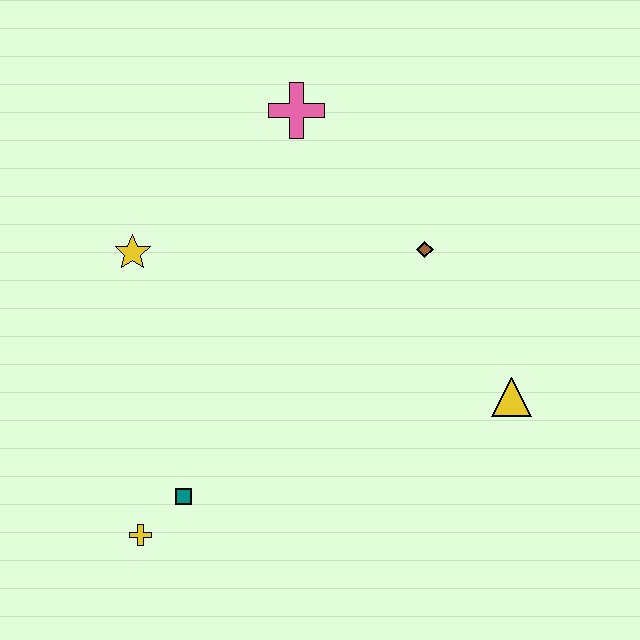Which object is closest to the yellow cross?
The teal square is closest to the yellow cross.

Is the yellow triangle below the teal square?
No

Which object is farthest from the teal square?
The pink cross is farthest from the teal square.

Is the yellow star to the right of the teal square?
No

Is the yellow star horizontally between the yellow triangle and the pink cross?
No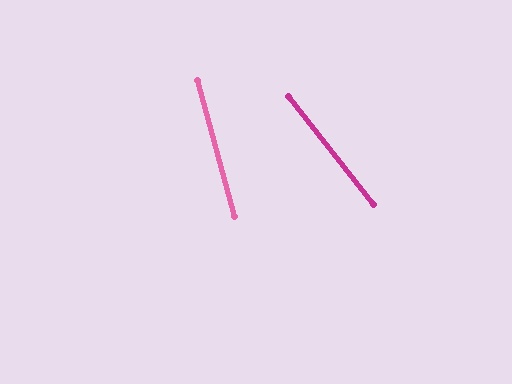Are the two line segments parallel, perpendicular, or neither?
Neither parallel nor perpendicular — they differ by about 23°.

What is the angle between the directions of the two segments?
Approximately 23 degrees.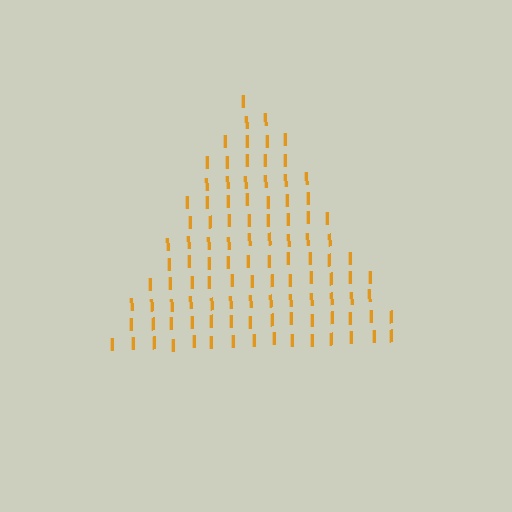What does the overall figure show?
The overall figure shows a triangle.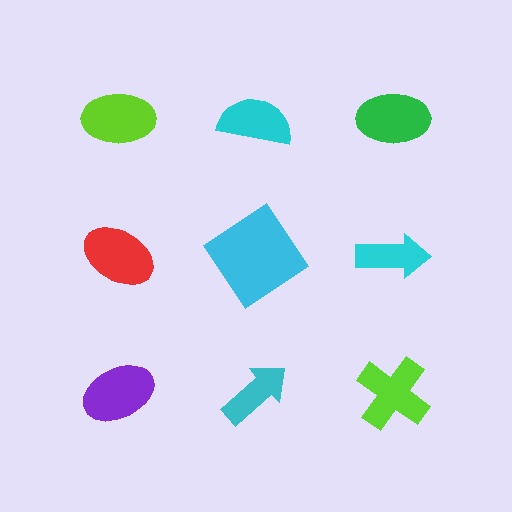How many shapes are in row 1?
3 shapes.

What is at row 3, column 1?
A purple ellipse.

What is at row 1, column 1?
A lime ellipse.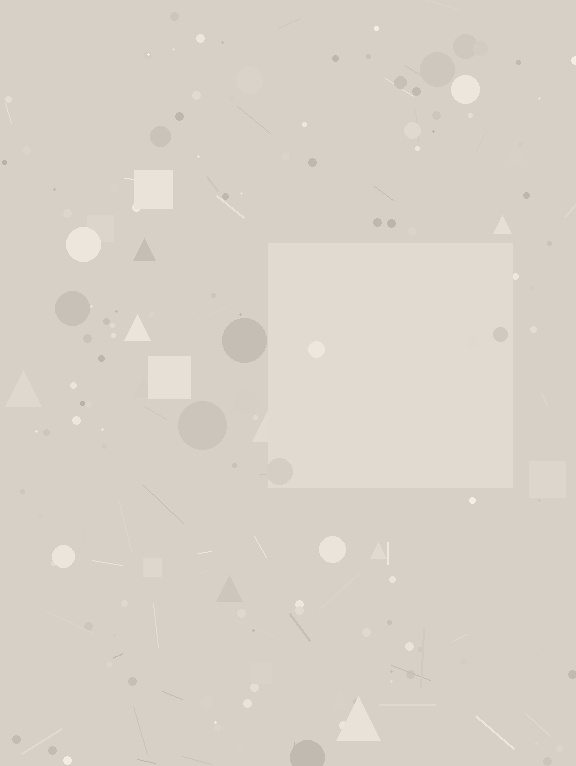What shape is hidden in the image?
A square is hidden in the image.